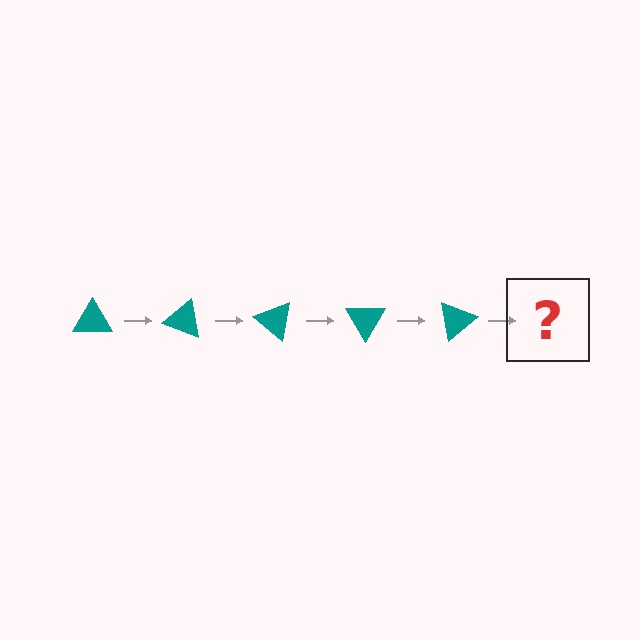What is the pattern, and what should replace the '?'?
The pattern is that the triangle rotates 20 degrees each step. The '?' should be a teal triangle rotated 100 degrees.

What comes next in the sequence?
The next element should be a teal triangle rotated 100 degrees.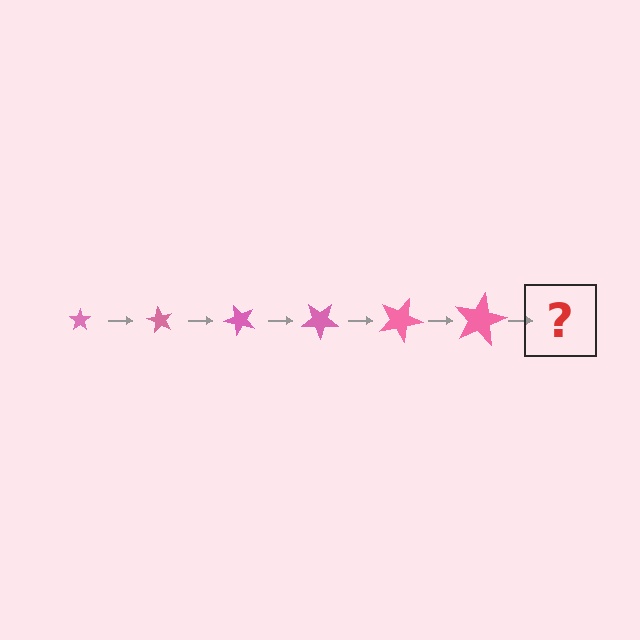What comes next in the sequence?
The next element should be a star, larger than the previous one and rotated 360 degrees from the start.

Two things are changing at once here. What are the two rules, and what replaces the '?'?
The two rules are that the star grows larger each step and it rotates 60 degrees each step. The '?' should be a star, larger than the previous one and rotated 360 degrees from the start.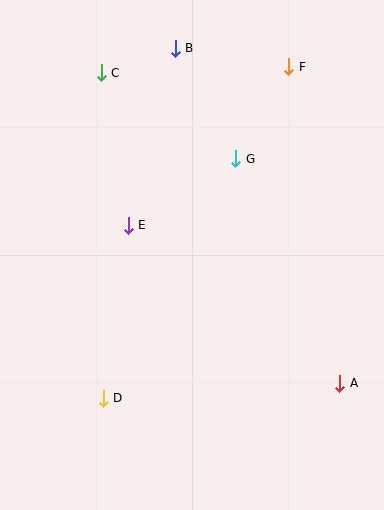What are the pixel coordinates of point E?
Point E is at (128, 225).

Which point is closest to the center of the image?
Point E at (128, 225) is closest to the center.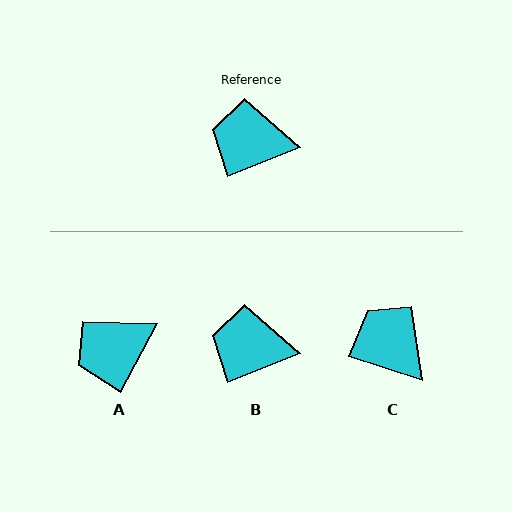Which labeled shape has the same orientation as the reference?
B.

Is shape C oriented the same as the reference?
No, it is off by about 39 degrees.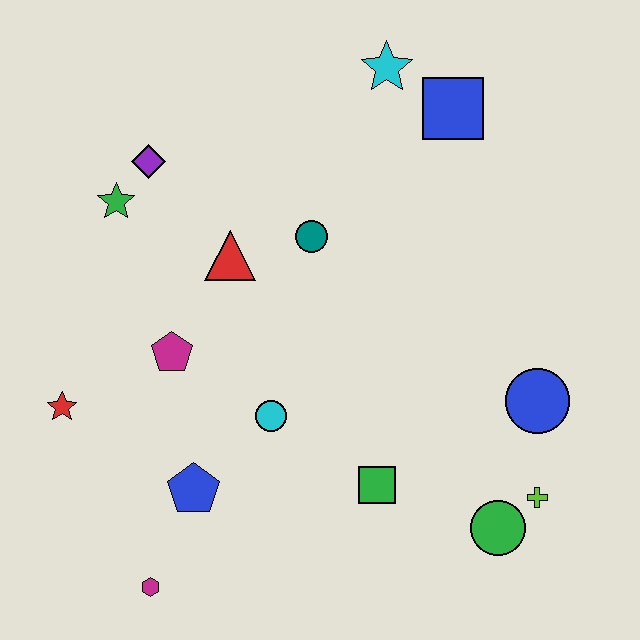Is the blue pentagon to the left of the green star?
No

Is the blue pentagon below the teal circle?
Yes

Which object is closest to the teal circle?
The red triangle is closest to the teal circle.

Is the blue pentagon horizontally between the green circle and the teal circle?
No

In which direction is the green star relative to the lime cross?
The green star is to the left of the lime cross.